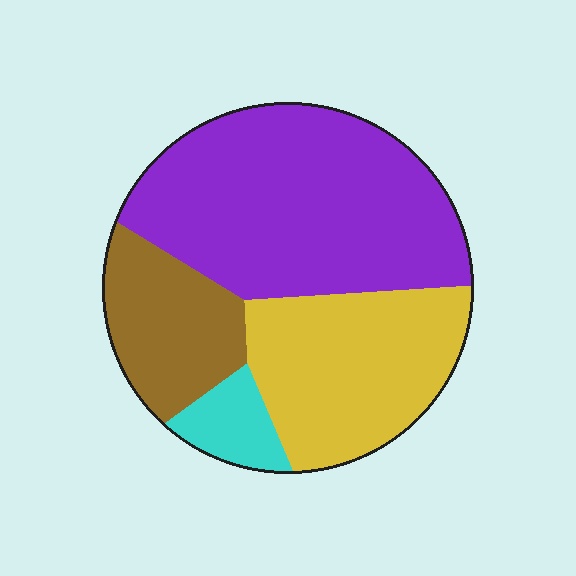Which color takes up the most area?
Purple, at roughly 45%.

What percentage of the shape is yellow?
Yellow takes up about one quarter (1/4) of the shape.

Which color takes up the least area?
Cyan, at roughly 5%.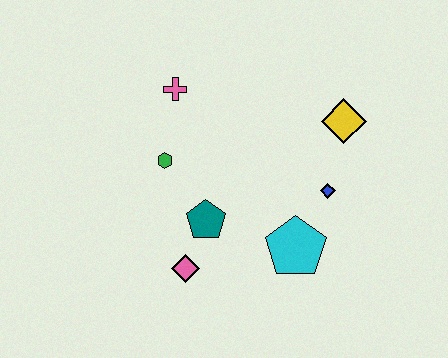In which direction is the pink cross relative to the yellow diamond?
The pink cross is to the left of the yellow diamond.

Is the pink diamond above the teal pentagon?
No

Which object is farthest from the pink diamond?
The yellow diamond is farthest from the pink diamond.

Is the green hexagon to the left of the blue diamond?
Yes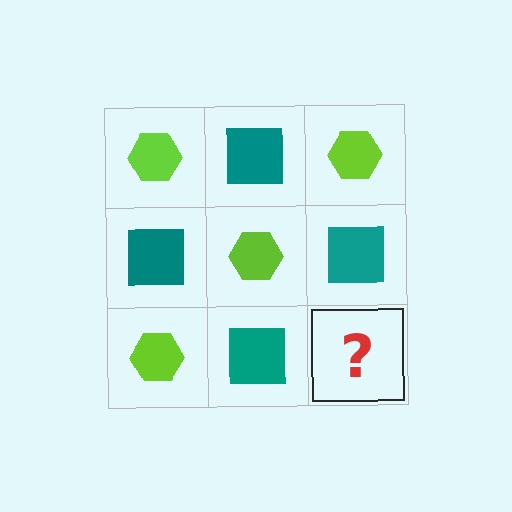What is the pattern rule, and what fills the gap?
The rule is that it alternates lime hexagon and teal square in a checkerboard pattern. The gap should be filled with a lime hexagon.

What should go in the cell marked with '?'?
The missing cell should contain a lime hexagon.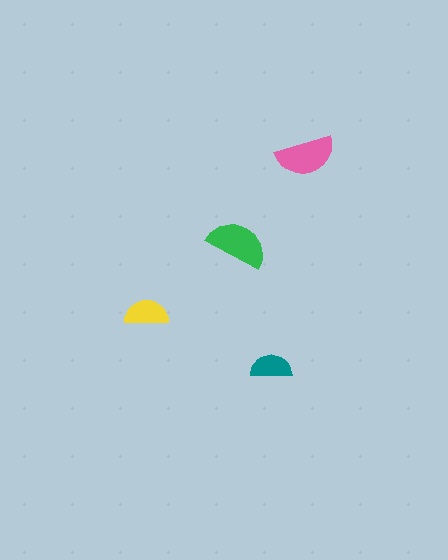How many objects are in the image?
There are 4 objects in the image.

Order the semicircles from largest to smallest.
the green one, the pink one, the yellow one, the teal one.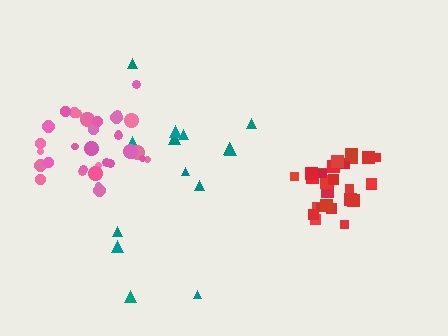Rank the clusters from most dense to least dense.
red, pink, teal.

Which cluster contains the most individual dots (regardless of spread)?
Pink (34).